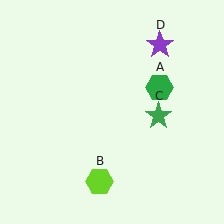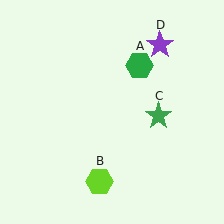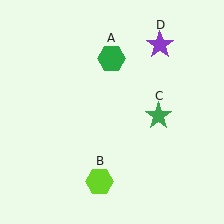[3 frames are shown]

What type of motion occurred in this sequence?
The green hexagon (object A) rotated counterclockwise around the center of the scene.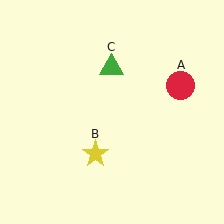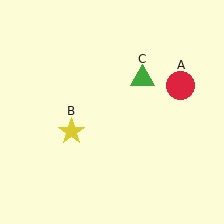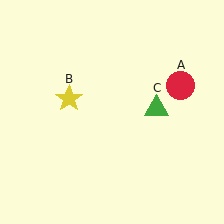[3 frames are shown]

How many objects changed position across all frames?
2 objects changed position: yellow star (object B), green triangle (object C).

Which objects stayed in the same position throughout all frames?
Red circle (object A) remained stationary.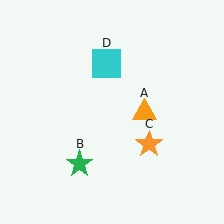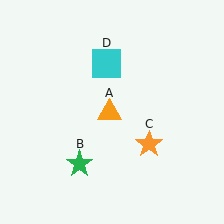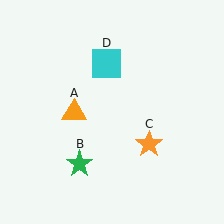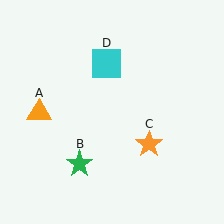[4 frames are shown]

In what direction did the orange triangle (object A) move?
The orange triangle (object A) moved left.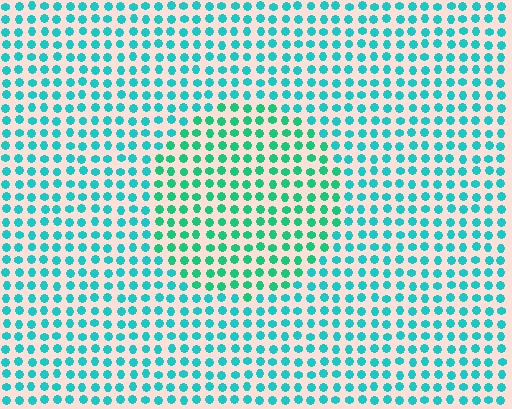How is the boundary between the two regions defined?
The boundary is defined purely by a slight shift in hue (about 25 degrees). Spacing, size, and orientation are identical on both sides.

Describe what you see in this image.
The image is filled with small cyan elements in a uniform arrangement. A circle-shaped region is visible where the elements are tinted to a slightly different hue, forming a subtle color boundary.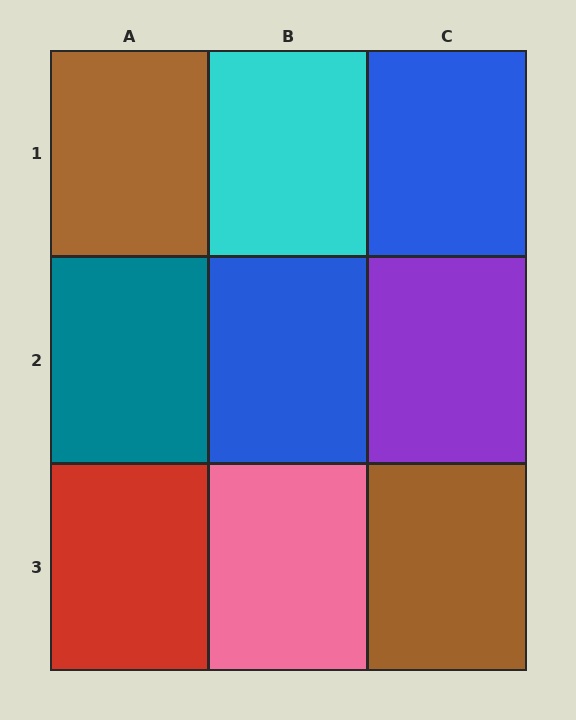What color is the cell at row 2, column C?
Purple.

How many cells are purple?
1 cell is purple.